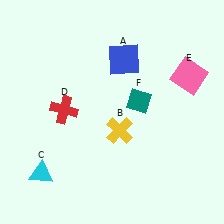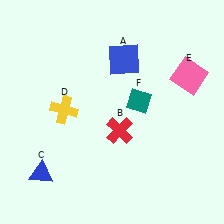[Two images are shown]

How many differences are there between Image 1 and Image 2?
There are 3 differences between the two images.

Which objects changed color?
B changed from yellow to red. C changed from cyan to blue. D changed from red to yellow.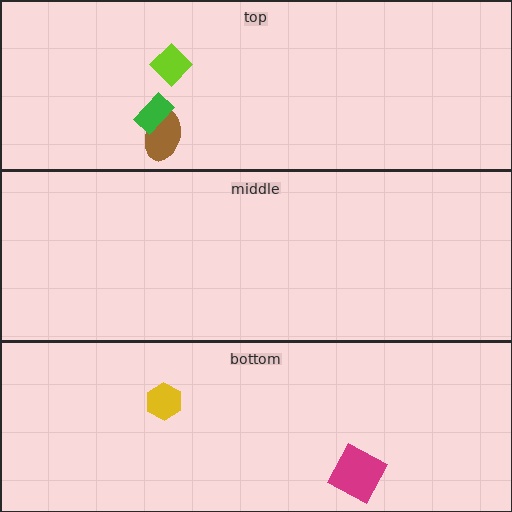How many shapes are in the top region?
3.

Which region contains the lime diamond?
The top region.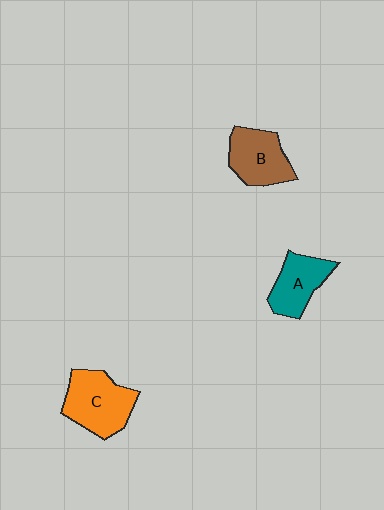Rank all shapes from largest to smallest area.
From largest to smallest: C (orange), B (brown), A (teal).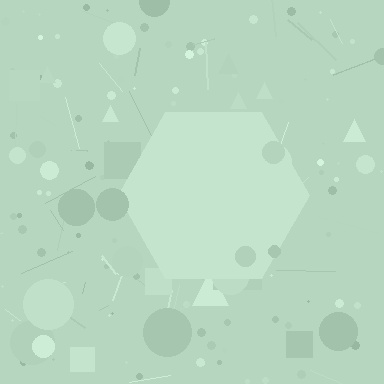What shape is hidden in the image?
A hexagon is hidden in the image.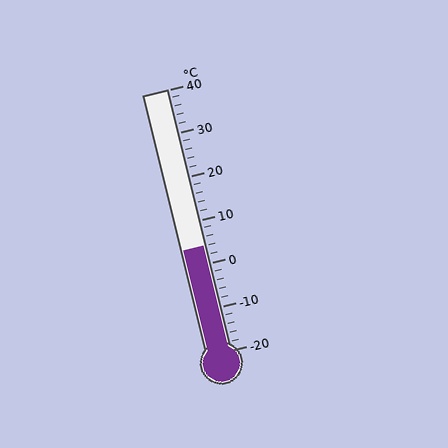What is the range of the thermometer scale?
The thermometer scale ranges from -20°C to 40°C.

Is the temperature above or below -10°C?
The temperature is above -10°C.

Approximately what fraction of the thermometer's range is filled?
The thermometer is filled to approximately 40% of its range.